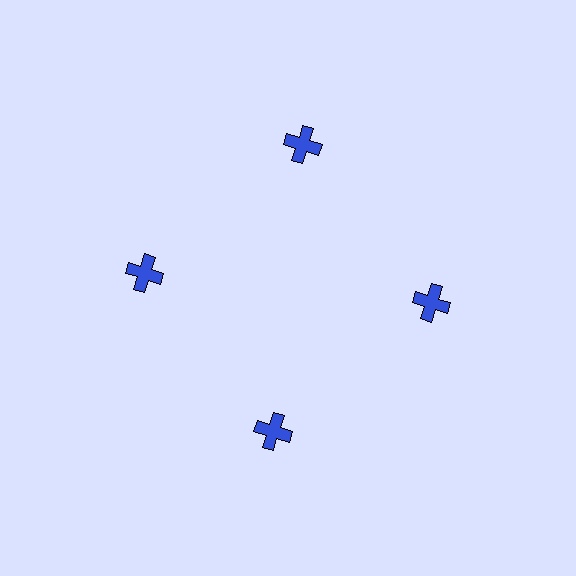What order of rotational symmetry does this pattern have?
This pattern has 4-fold rotational symmetry.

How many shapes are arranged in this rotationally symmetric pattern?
There are 4 shapes, arranged in 4 groups of 1.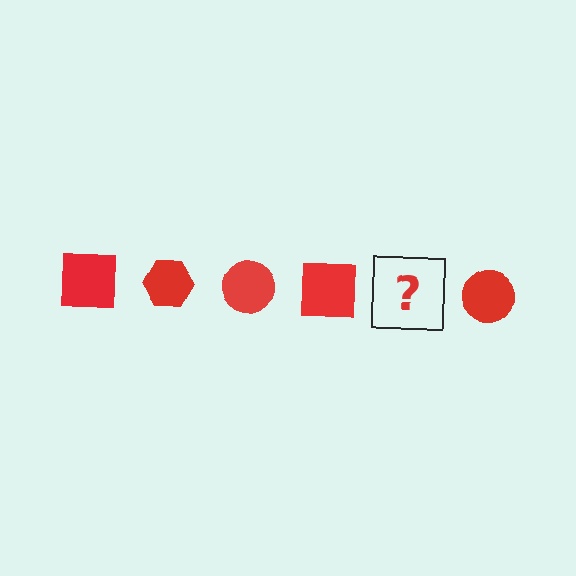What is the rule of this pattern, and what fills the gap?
The rule is that the pattern cycles through square, hexagon, circle shapes in red. The gap should be filled with a red hexagon.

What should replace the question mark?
The question mark should be replaced with a red hexagon.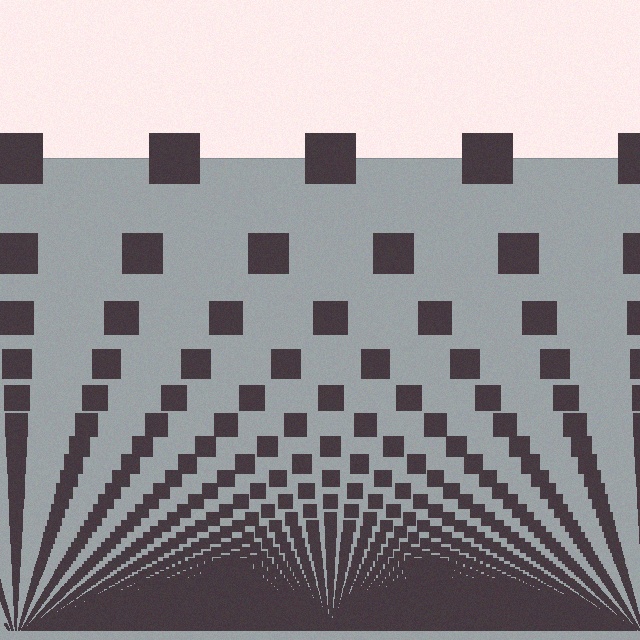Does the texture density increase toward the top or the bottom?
Density increases toward the bottom.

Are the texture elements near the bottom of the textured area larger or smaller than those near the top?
Smaller. The gradient is inverted — elements near the bottom are smaller and denser.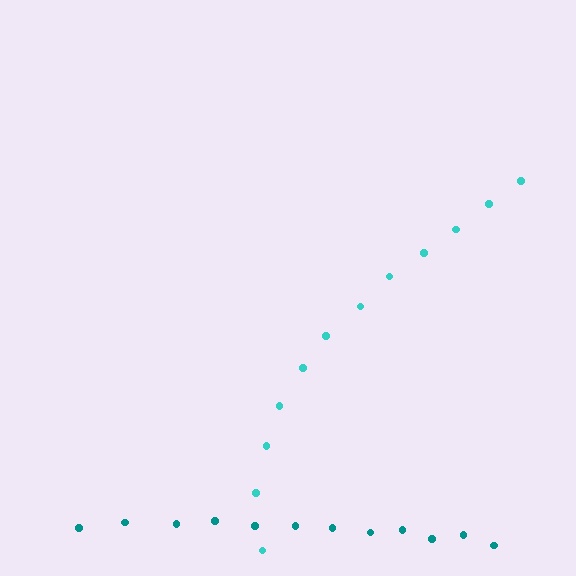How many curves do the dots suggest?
There are 2 distinct paths.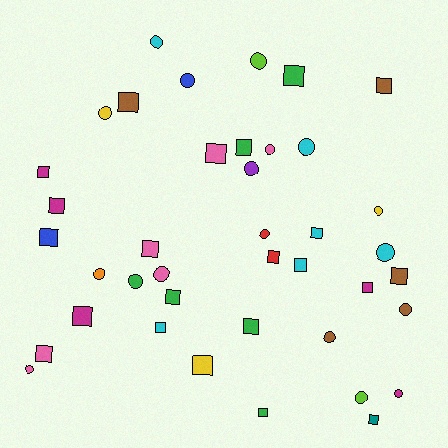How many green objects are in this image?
There are 6 green objects.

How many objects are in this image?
There are 40 objects.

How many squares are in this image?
There are 22 squares.